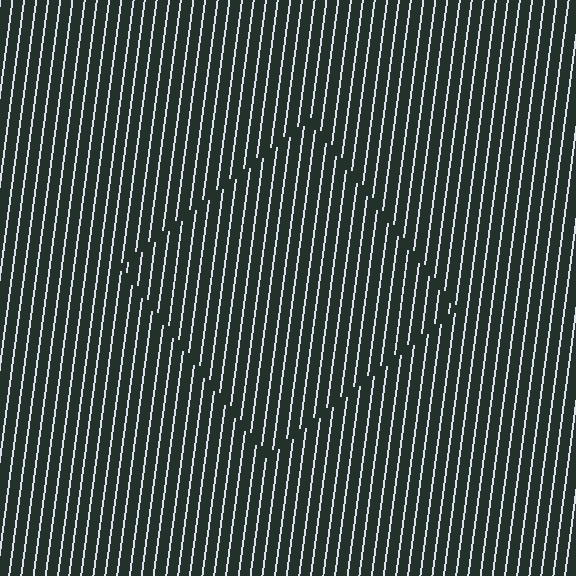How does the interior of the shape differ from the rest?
The interior of the shape contains the same grating, shifted by half a period — the contour is defined by the phase discontinuity where line-ends from the inner and outer gratings abut.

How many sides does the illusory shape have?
4 sides — the line-ends trace a square.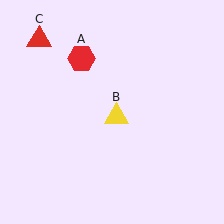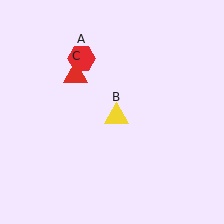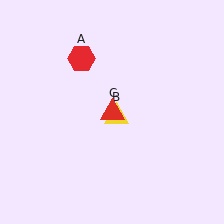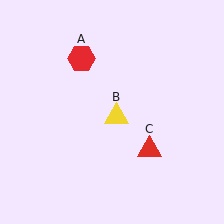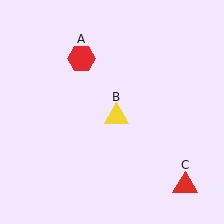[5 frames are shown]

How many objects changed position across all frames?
1 object changed position: red triangle (object C).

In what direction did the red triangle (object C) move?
The red triangle (object C) moved down and to the right.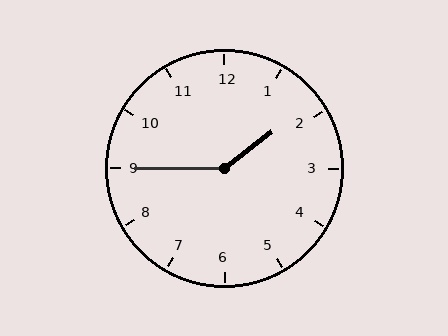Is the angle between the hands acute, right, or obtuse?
It is obtuse.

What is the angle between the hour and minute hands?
Approximately 142 degrees.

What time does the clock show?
1:45.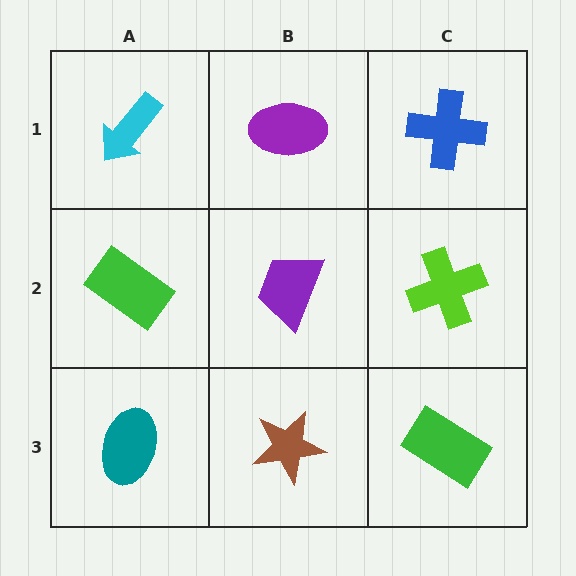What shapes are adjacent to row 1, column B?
A purple trapezoid (row 2, column B), a cyan arrow (row 1, column A), a blue cross (row 1, column C).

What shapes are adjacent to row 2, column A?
A cyan arrow (row 1, column A), a teal ellipse (row 3, column A), a purple trapezoid (row 2, column B).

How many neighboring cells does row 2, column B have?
4.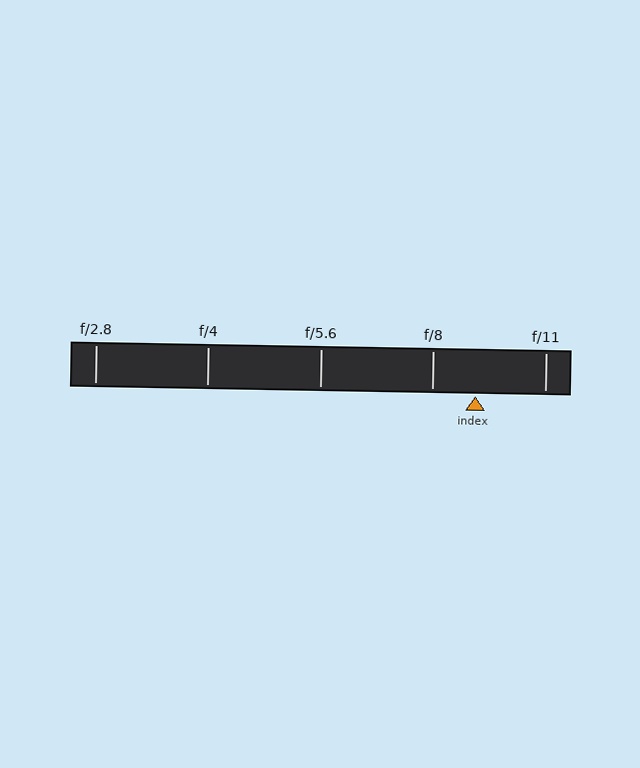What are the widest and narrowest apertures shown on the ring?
The widest aperture shown is f/2.8 and the narrowest is f/11.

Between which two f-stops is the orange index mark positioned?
The index mark is between f/8 and f/11.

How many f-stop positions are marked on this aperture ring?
There are 5 f-stop positions marked.